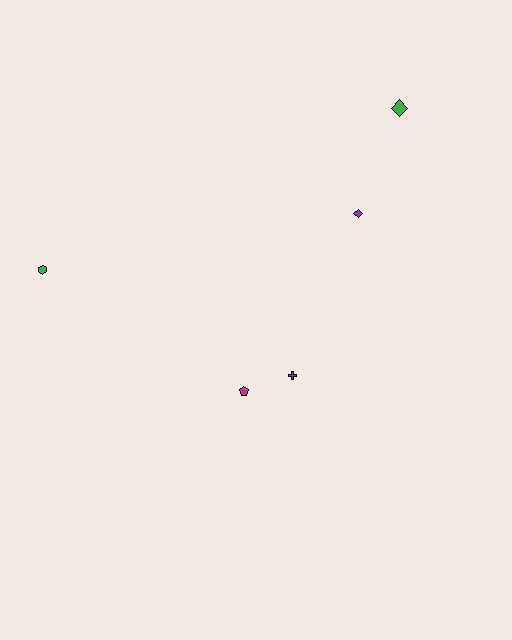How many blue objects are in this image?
There are no blue objects.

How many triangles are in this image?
There are no triangles.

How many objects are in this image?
There are 5 objects.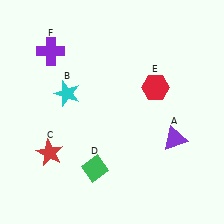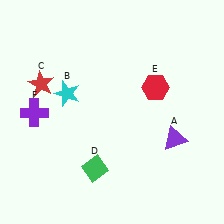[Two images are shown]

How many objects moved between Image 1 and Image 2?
2 objects moved between the two images.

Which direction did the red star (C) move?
The red star (C) moved up.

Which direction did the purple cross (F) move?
The purple cross (F) moved down.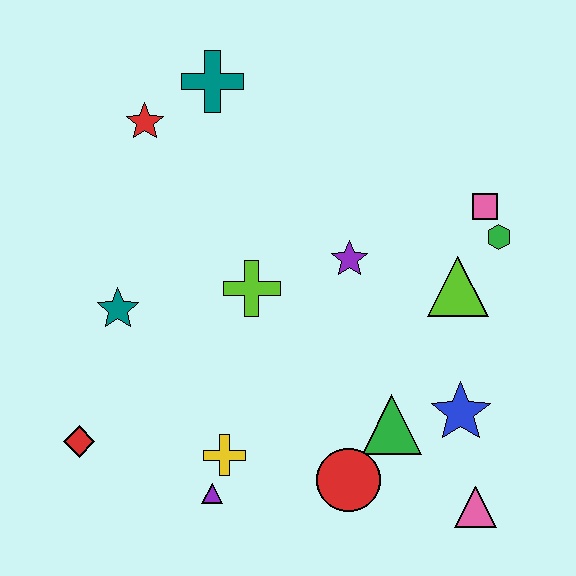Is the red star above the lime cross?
Yes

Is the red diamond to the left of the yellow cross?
Yes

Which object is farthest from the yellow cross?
The teal cross is farthest from the yellow cross.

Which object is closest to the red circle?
The green triangle is closest to the red circle.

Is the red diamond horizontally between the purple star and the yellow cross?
No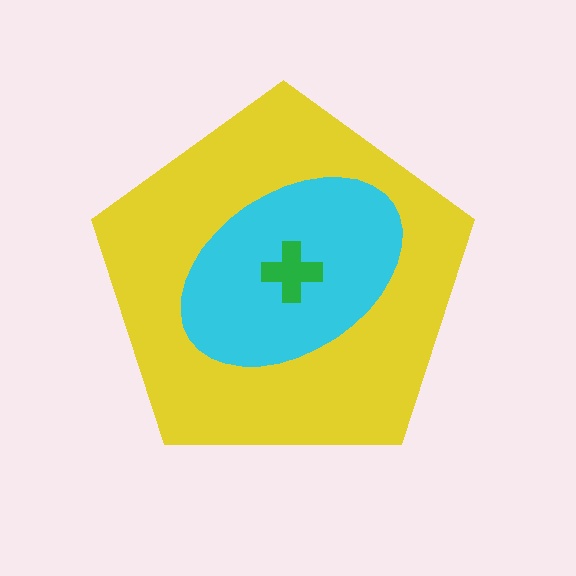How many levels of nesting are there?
3.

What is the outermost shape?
The yellow pentagon.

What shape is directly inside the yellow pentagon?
The cyan ellipse.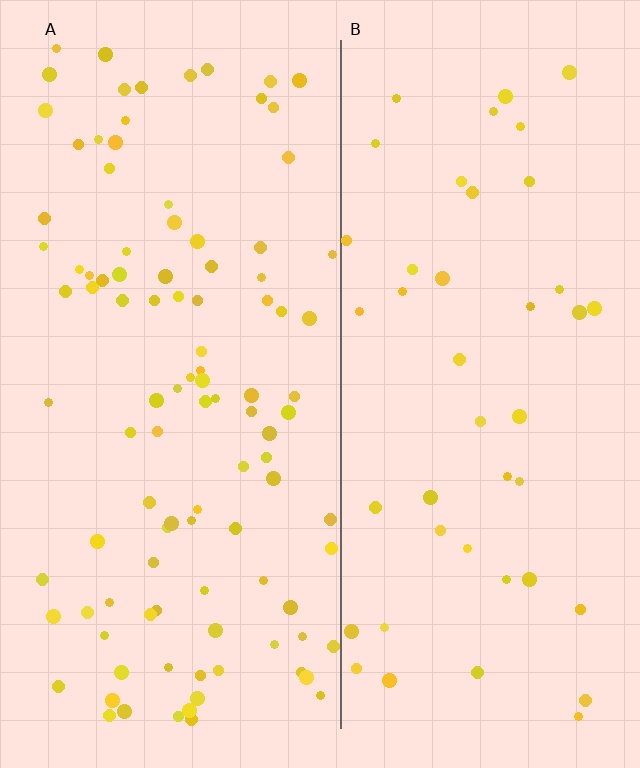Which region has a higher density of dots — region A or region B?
A (the left).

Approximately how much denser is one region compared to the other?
Approximately 2.3× — region A over region B.